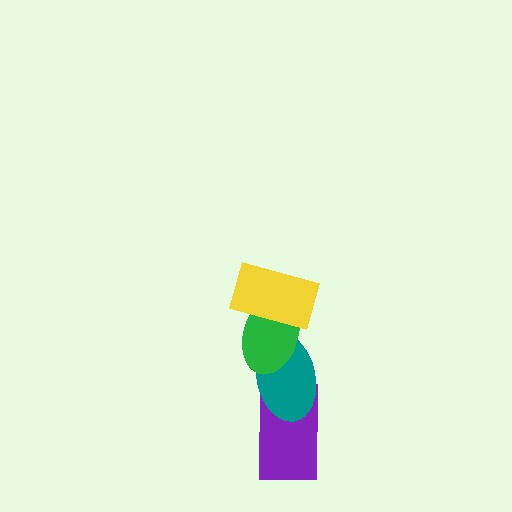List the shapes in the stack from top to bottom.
From top to bottom: the yellow rectangle, the green ellipse, the teal ellipse, the purple rectangle.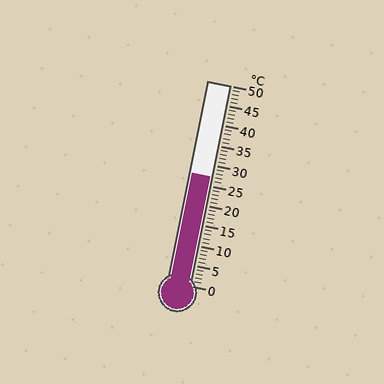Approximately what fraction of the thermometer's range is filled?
The thermometer is filled to approximately 55% of its range.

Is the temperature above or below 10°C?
The temperature is above 10°C.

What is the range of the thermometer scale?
The thermometer scale ranges from 0°C to 50°C.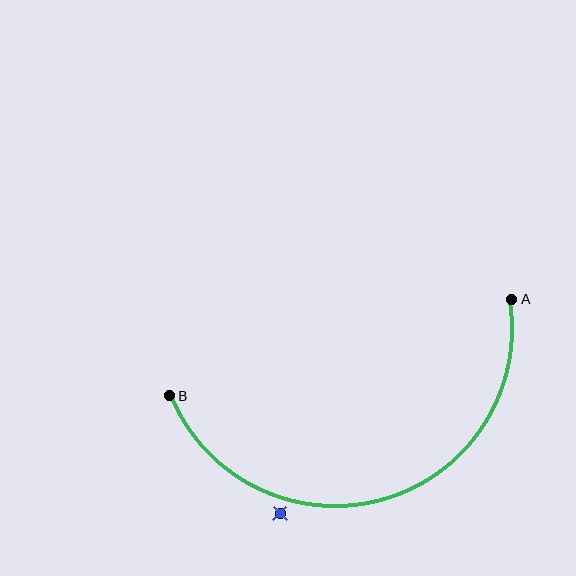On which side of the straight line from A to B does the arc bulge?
The arc bulges below the straight line connecting A and B.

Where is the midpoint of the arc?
The arc midpoint is the point on the curve farthest from the straight line joining A and B. It sits below that line.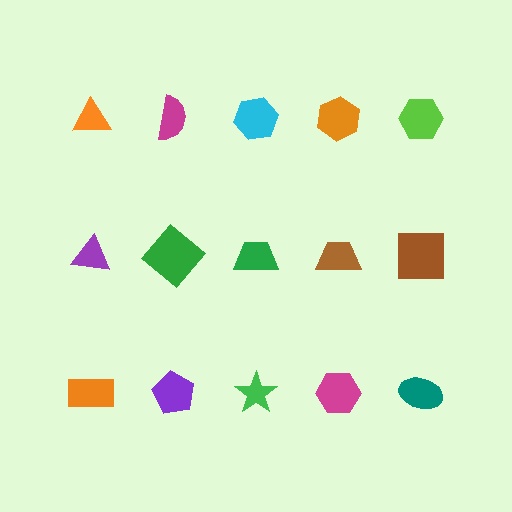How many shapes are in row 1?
5 shapes.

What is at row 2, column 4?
A brown trapezoid.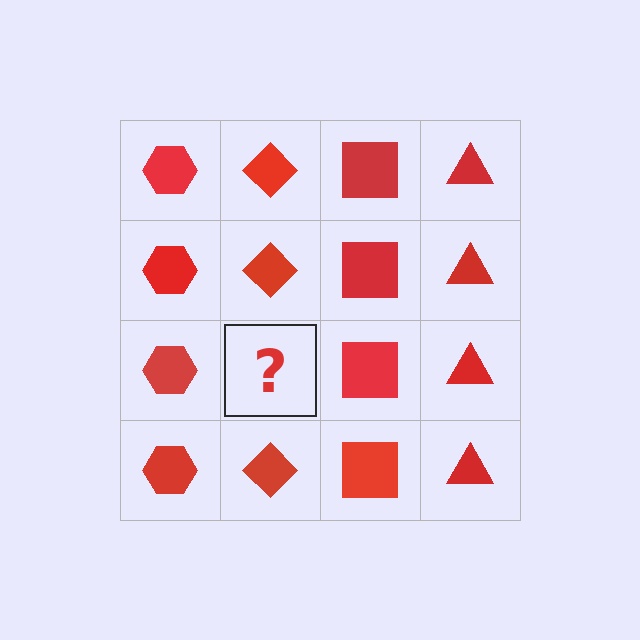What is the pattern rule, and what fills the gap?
The rule is that each column has a consistent shape. The gap should be filled with a red diamond.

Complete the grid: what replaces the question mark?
The question mark should be replaced with a red diamond.